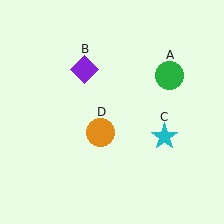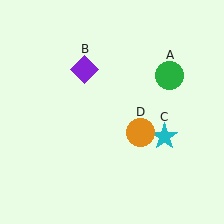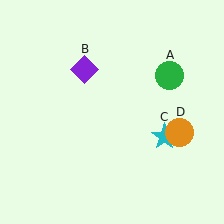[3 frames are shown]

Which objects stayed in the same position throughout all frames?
Green circle (object A) and purple diamond (object B) and cyan star (object C) remained stationary.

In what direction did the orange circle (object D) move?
The orange circle (object D) moved right.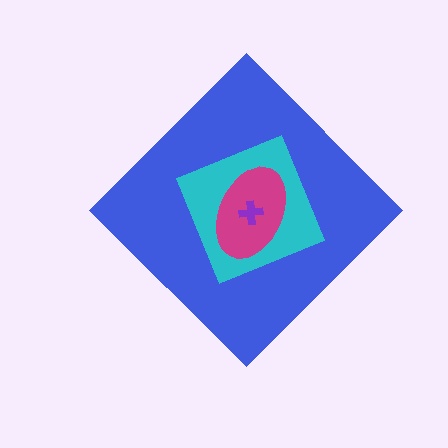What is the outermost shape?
The blue diamond.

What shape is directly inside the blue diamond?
The cyan square.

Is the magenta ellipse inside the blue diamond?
Yes.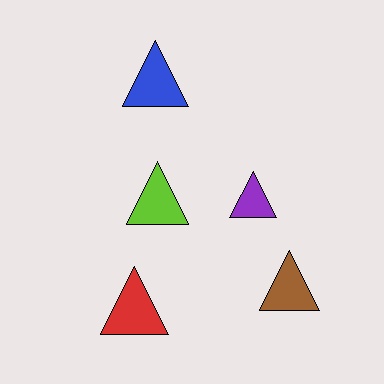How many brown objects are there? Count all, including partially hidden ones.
There is 1 brown object.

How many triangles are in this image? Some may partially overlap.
There are 5 triangles.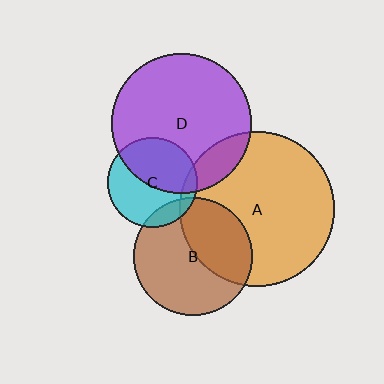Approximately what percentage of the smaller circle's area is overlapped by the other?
Approximately 15%.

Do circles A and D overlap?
Yes.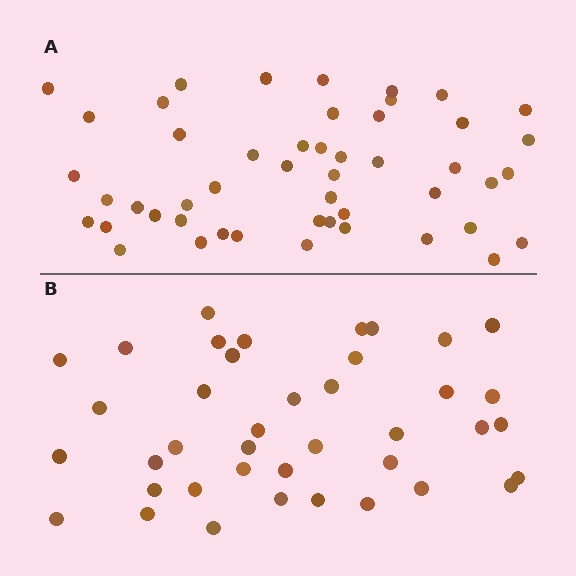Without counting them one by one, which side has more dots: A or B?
Region A (the top region) has more dots.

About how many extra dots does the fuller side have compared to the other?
Region A has roughly 8 or so more dots than region B.